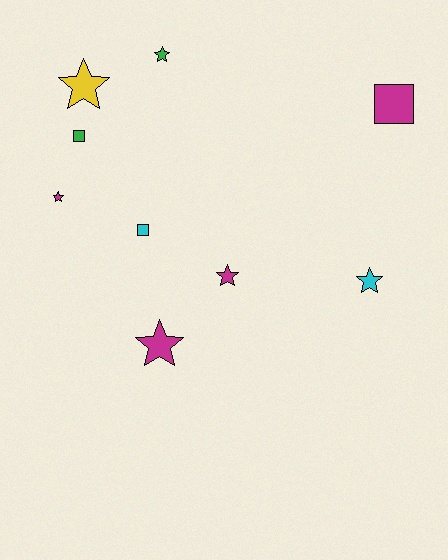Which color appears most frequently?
Magenta, with 4 objects.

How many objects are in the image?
There are 9 objects.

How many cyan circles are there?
There are no cyan circles.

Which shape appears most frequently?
Star, with 6 objects.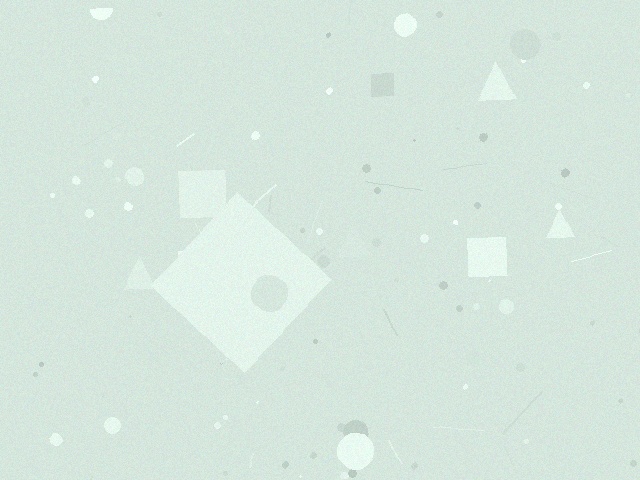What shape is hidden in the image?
A diamond is hidden in the image.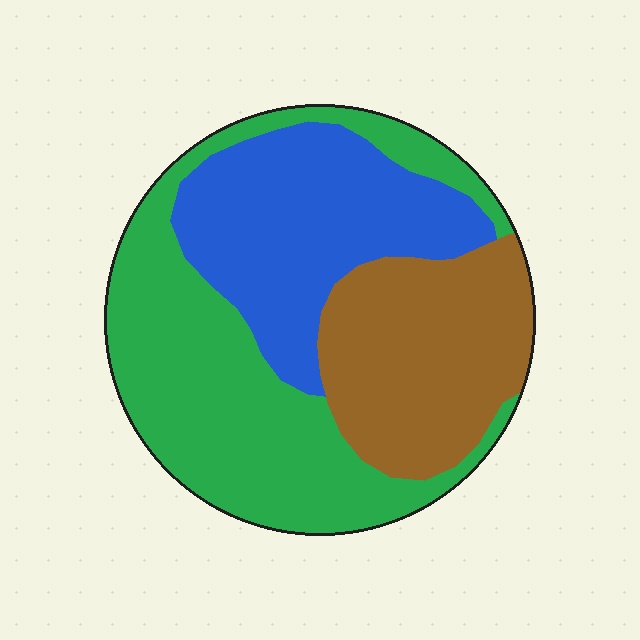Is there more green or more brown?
Green.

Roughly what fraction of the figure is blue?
Blue covers 30% of the figure.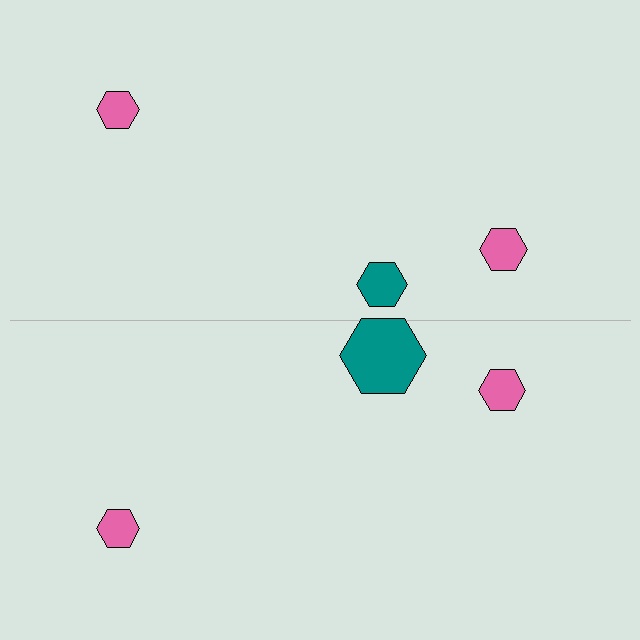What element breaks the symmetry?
The teal hexagon on the bottom side has a different size than its mirror counterpart.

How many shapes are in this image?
There are 6 shapes in this image.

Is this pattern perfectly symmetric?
No, the pattern is not perfectly symmetric. The teal hexagon on the bottom side has a different size than its mirror counterpart.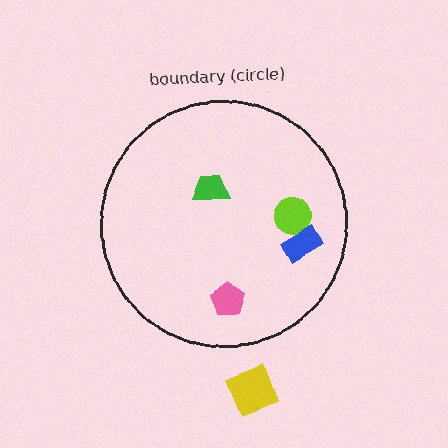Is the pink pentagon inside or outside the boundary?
Inside.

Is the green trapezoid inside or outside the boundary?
Inside.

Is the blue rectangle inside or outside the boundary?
Inside.